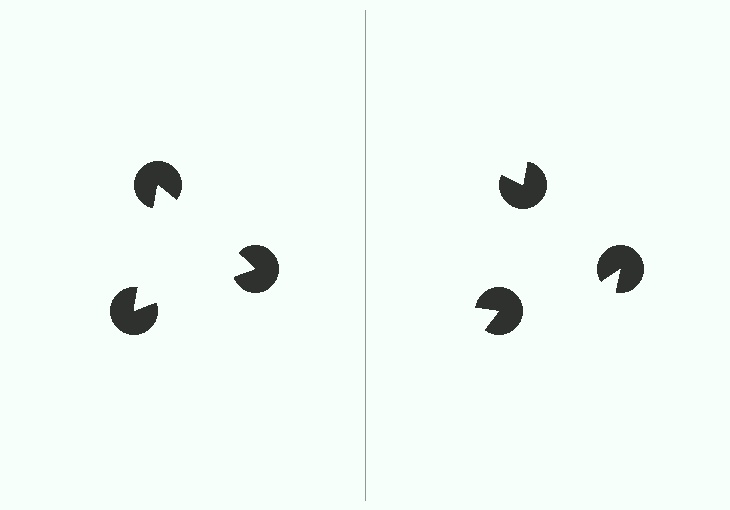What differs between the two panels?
The pac-man discs are positioned identically on both sides; only the wedge orientations differ. On the left they align to a triangle; on the right they are misaligned.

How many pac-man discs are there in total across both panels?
6 — 3 on each side.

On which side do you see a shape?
An illusory triangle appears on the left side. On the right side the wedge cuts are rotated, so no coherent shape forms.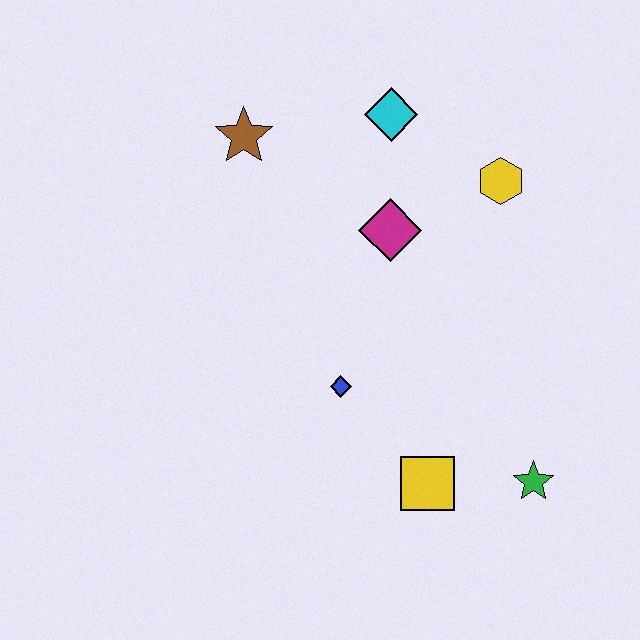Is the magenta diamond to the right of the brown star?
Yes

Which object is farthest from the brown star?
The green star is farthest from the brown star.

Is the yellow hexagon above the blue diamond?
Yes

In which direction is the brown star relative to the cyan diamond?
The brown star is to the left of the cyan diamond.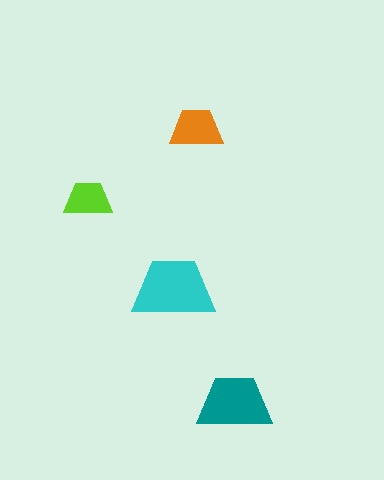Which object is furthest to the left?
The lime trapezoid is leftmost.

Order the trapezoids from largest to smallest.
the cyan one, the teal one, the orange one, the lime one.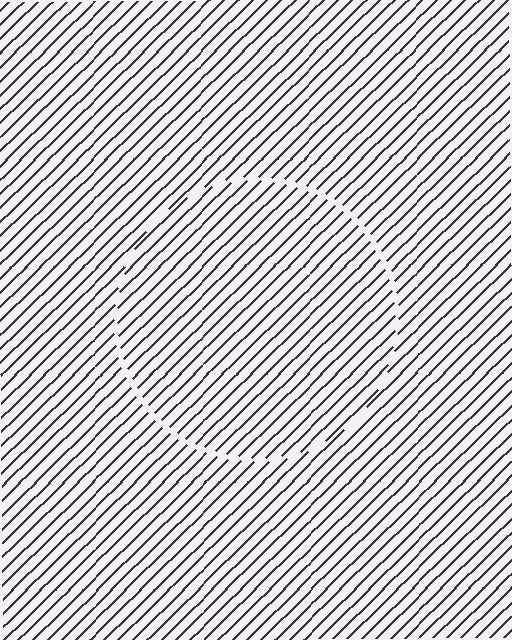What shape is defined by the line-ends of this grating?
An illusory circle. The interior of the shape contains the same grating, shifted by half a period — the contour is defined by the phase discontinuity where line-ends from the inner and outer gratings abut.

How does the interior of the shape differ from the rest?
The interior of the shape contains the same grating, shifted by half a period — the contour is defined by the phase discontinuity where line-ends from the inner and outer gratings abut.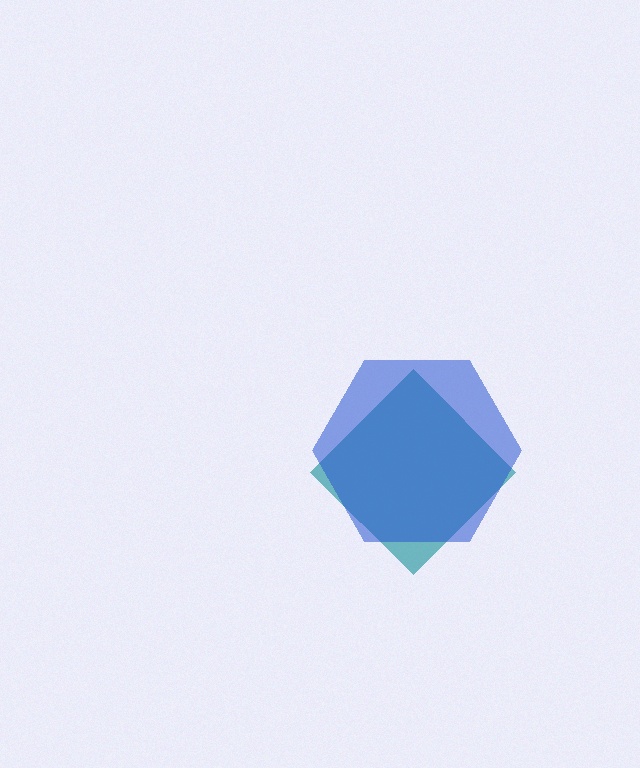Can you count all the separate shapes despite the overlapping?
Yes, there are 2 separate shapes.